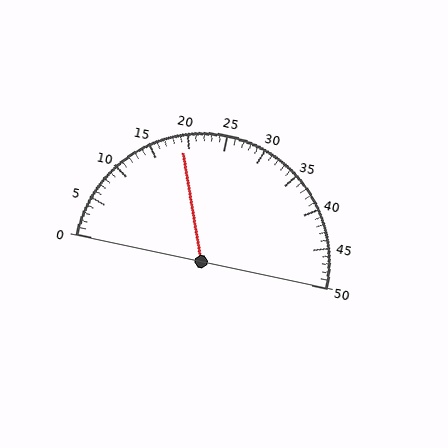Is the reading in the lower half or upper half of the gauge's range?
The reading is in the lower half of the range (0 to 50).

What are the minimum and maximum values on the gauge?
The gauge ranges from 0 to 50.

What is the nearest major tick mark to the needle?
The nearest major tick mark is 20.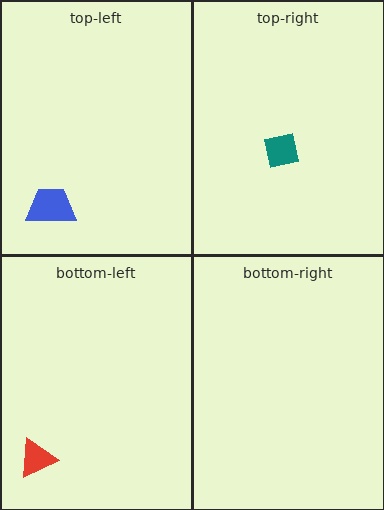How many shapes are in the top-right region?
1.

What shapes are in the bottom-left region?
The red triangle.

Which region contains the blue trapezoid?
The top-left region.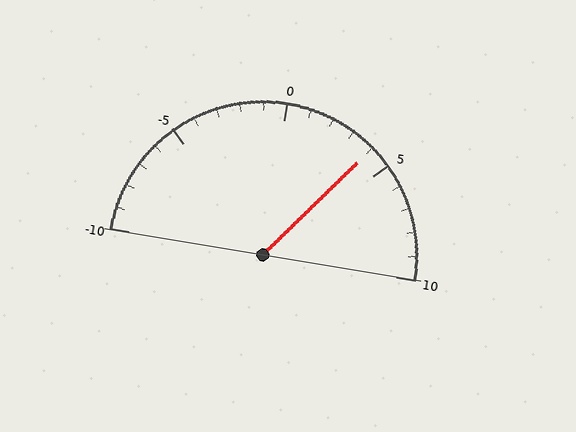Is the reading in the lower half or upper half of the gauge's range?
The reading is in the upper half of the range (-10 to 10).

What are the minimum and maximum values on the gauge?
The gauge ranges from -10 to 10.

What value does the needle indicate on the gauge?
The needle indicates approximately 4.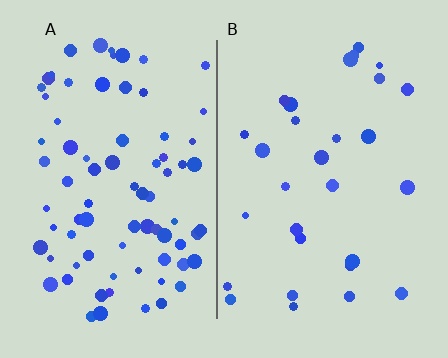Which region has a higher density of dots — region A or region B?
A (the left).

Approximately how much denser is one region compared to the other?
Approximately 2.7× — region A over region B.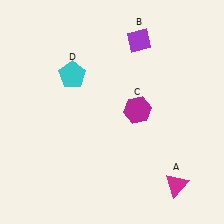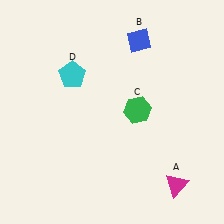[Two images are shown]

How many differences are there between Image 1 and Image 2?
There are 2 differences between the two images.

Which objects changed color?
B changed from purple to blue. C changed from magenta to green.